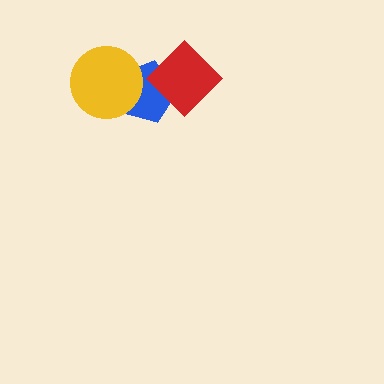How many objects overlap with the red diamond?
1 object overlaps with the red diamond.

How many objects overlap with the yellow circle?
1 object overlaps with the yellow circle.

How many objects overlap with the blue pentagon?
2 objects overlap with the blue pentagon.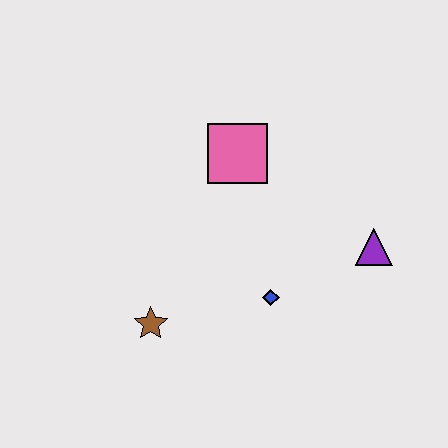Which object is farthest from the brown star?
The purple triangle is farthest from the brown star.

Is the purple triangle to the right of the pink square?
Yes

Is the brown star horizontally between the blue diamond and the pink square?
No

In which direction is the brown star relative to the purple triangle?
The brown star is to the left of the purple triangle.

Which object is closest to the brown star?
The blue diamond is closest to the brown star.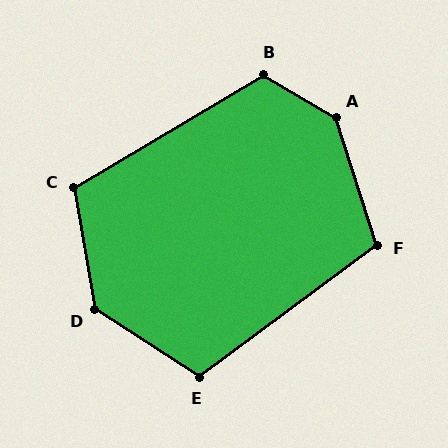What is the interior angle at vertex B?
Approximately 119 degrees (obtuse).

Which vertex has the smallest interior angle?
F, at approximately 109 degrees.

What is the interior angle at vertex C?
Approximately 111 degrees (obtuse).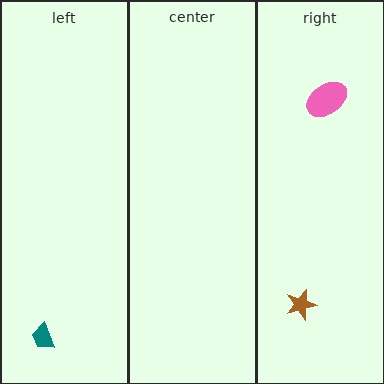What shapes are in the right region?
The brown star, the pink ellipse.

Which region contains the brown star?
The right region.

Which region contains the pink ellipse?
The right region.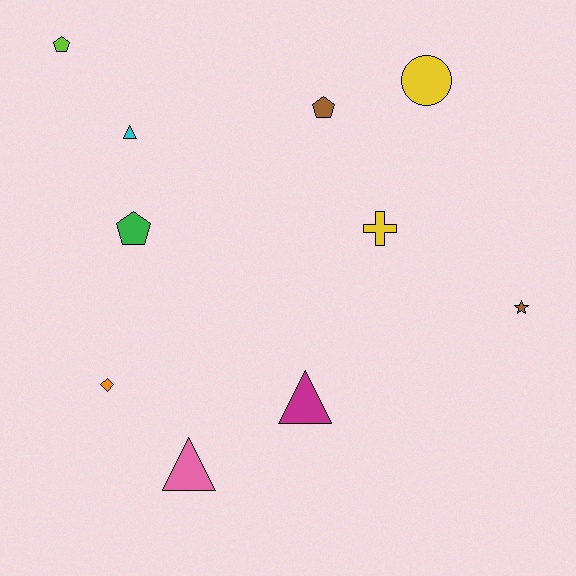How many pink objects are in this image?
There is 1 pink object.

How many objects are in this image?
There are 10 objects.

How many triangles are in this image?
There are 3 triangles.